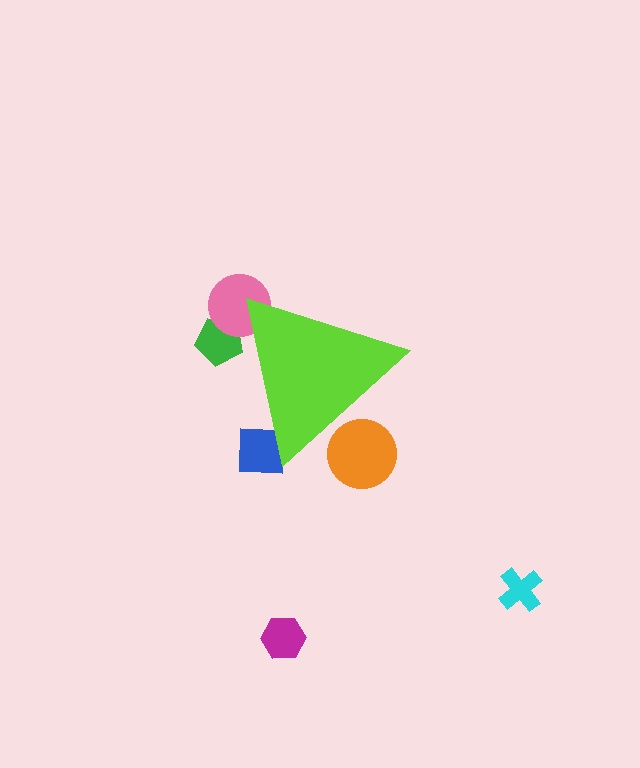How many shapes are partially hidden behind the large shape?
4 shapes are partially hidden.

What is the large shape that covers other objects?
A lime triangle.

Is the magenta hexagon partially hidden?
No, the magenta hexagon is fully visible.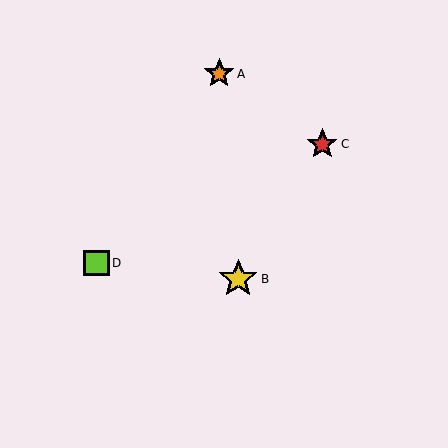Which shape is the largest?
The yellow star (labeled B) is the largest.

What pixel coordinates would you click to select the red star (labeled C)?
Click at (322, 144) to select the red star C.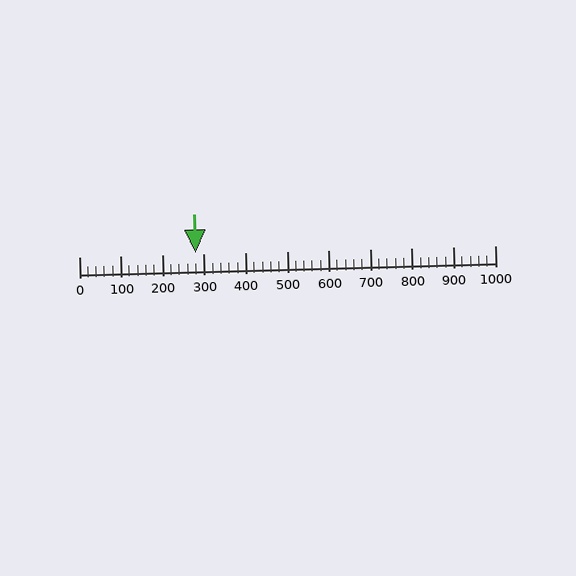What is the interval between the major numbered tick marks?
The major tick marks are spaced 100 units apart.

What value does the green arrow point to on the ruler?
The green arrow points to approximately 280.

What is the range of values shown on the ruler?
The ruler shows values from 0 to 1000.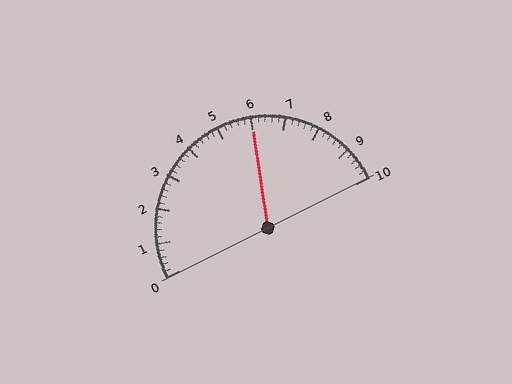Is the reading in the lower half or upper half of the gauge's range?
The reading is in the upper half of the range (0 to 10).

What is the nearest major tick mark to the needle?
The nearest major tick mark is 6.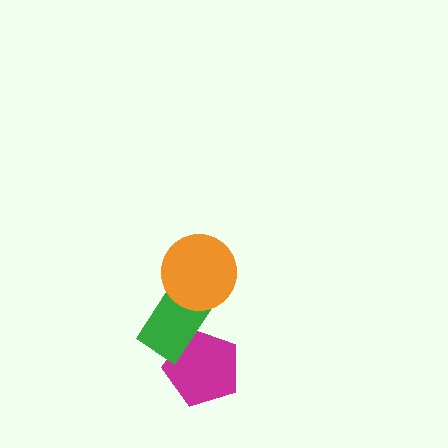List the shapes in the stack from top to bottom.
From top to bottom: the orange circle, the green rectangle, the magenta pentagon.